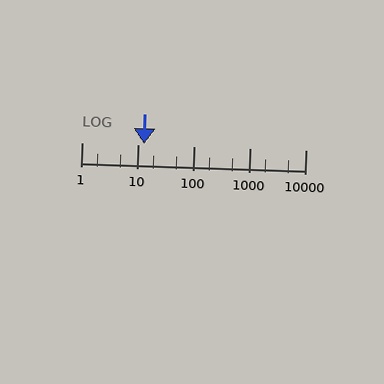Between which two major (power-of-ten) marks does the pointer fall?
The pointer is between 10 and 100.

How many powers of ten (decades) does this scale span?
The scale spans 4 decades, from 1 to 10000.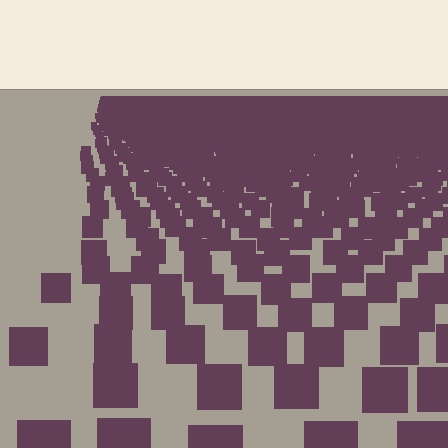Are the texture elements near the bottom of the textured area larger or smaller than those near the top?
Larger. Near the bottom, elements are closer to the viewer and appear at a bigger on-screen size.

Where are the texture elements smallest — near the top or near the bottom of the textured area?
Near the top.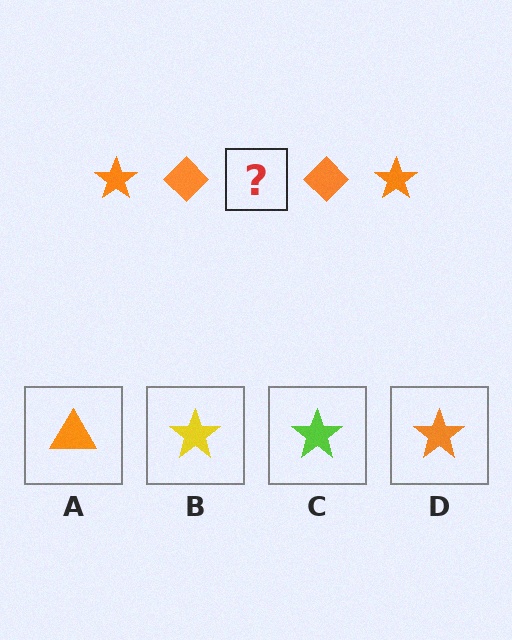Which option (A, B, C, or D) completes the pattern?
D.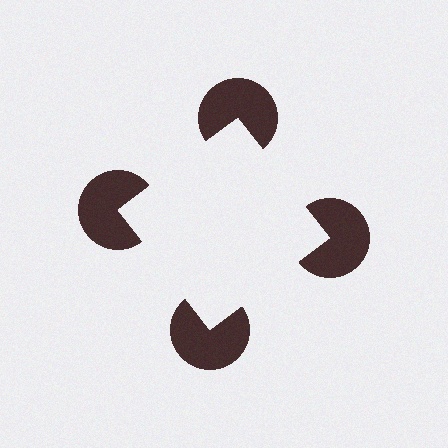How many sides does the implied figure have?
4 sides.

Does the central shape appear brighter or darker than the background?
It typically appears slightly brighter than the background, even though no actual brightness change is drawn.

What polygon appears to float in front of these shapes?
An illusory square — its edges are inferred from the aligned wedge cuts in the pac-man discs, not physically drawn.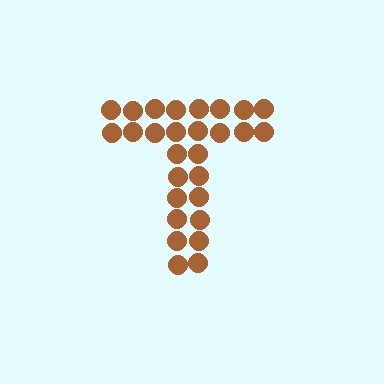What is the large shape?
The large shape is the letter T.